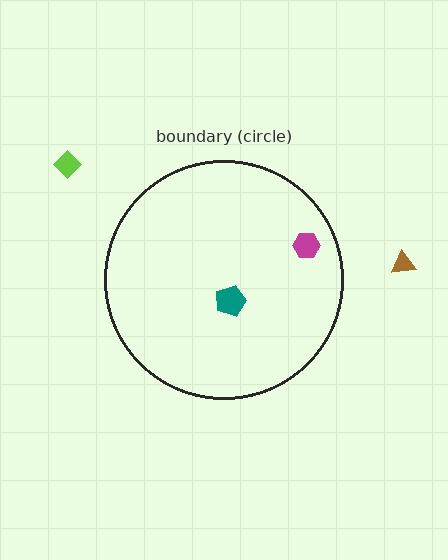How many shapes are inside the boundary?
2 inside, 2 outside.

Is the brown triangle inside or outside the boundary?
Outside.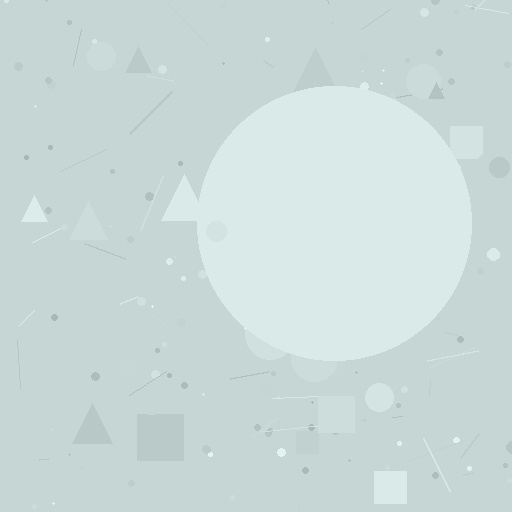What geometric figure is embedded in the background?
A circle is embedded in the background.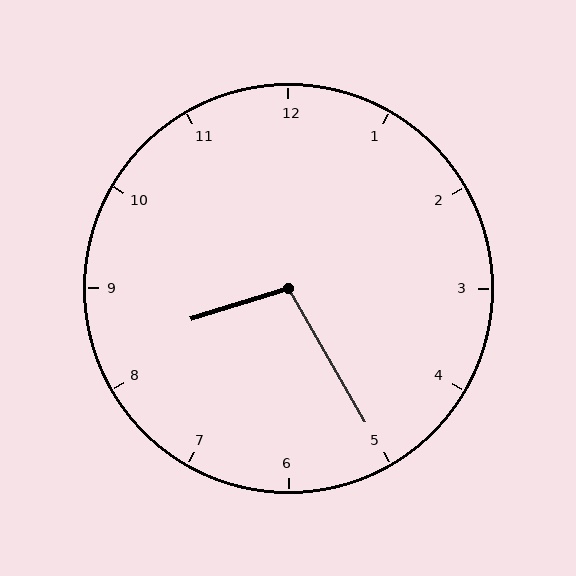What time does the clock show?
8:25.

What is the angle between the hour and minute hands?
Approximately 102 degrees.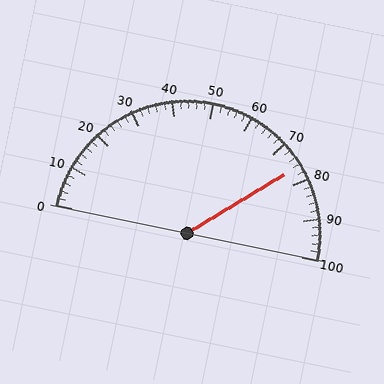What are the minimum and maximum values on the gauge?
The gauge ranges from 0 to 100.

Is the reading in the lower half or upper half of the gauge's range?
The reading is in the upper half of the range (0 to 100).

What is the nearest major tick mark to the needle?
The nearest major tick mark is 80.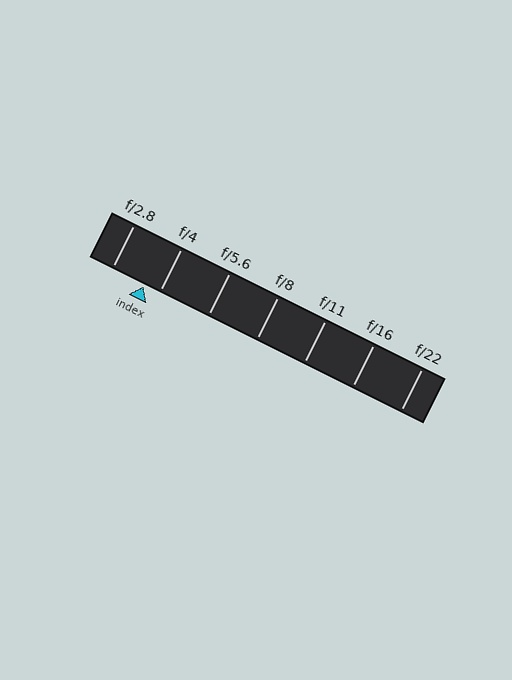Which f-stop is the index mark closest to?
The index mark is closest to f/4.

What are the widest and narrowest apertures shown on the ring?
The widest aperture shown is f/2.8 and the narrowest is f/22.